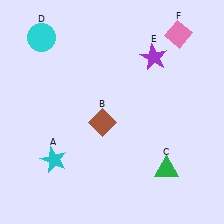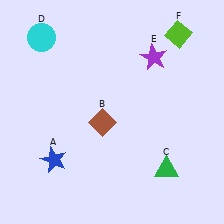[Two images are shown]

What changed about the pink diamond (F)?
In Image 1, F is pink. In Image 2, it changed to lime.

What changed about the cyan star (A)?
In Image 1, A is cyan. In Image 2, it changed to blue.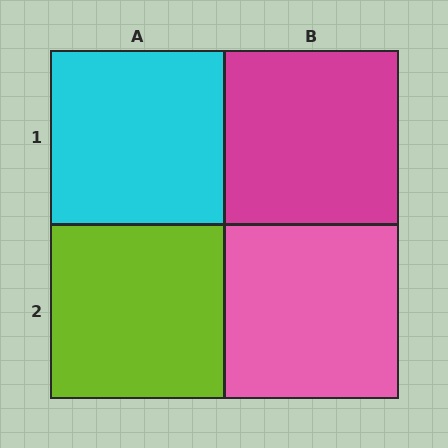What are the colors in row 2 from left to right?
Lime, pink.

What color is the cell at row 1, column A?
Cyan.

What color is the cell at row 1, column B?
Magenta.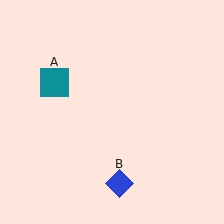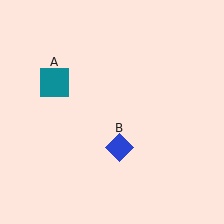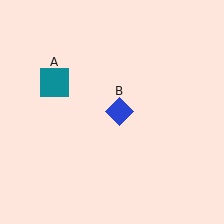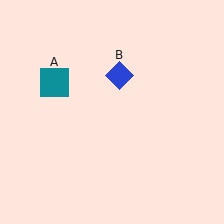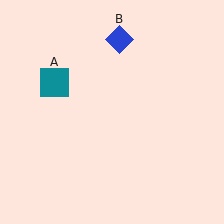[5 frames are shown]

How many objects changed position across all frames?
1 object changed position: blue diamond (object B).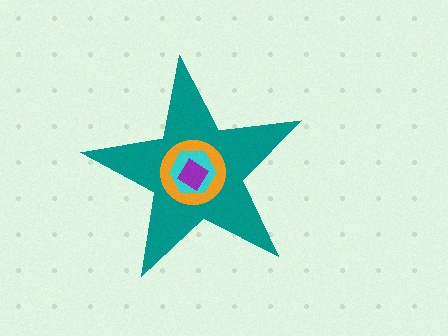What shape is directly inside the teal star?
The orange circle.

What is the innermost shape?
The purple diamond.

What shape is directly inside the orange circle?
The cyan hexagon.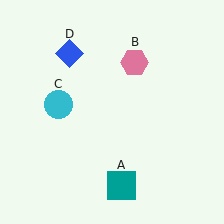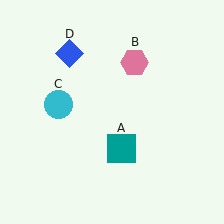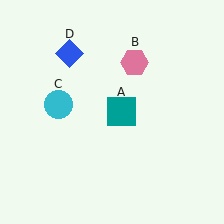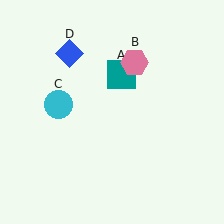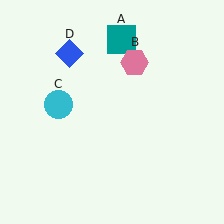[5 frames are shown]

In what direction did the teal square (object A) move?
The teal square (object A) moved up.